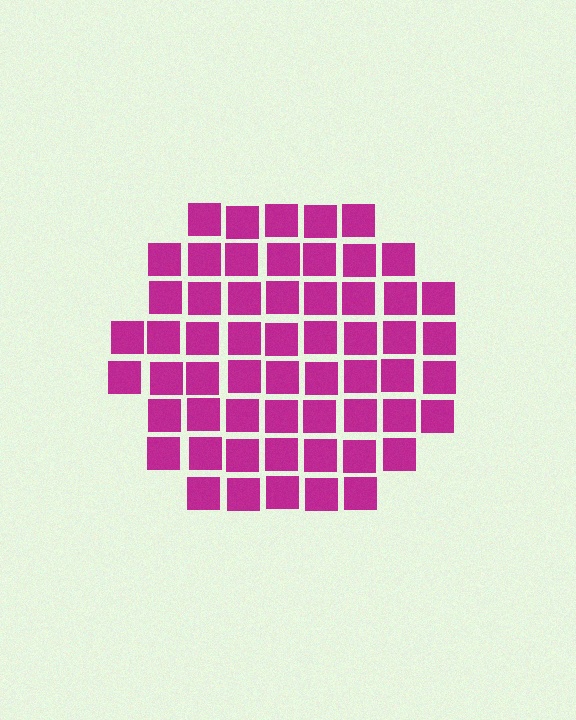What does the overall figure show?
The overall figure shows a hexagon.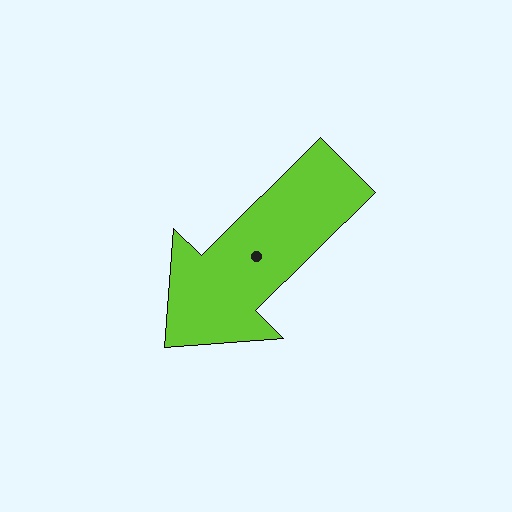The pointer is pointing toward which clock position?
Roughly 8 o'clock.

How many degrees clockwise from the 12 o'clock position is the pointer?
Approximately 225 degrees.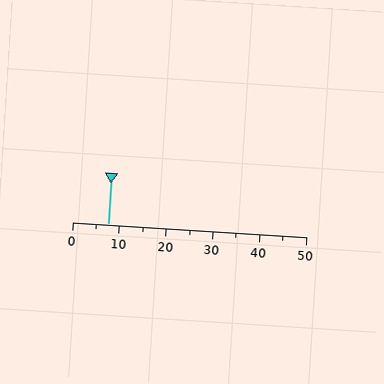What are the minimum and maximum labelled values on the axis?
The axis runs from 0 to 50.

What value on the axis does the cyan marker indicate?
The marker indicates approximately 7.5.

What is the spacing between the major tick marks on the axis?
The major ticks are spaced 10 apart.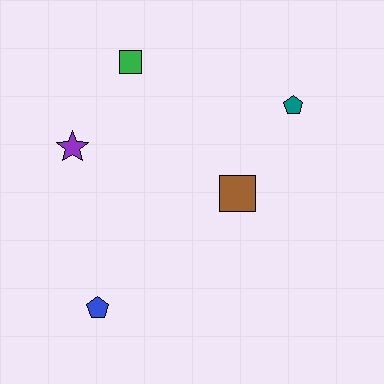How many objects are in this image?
There are 5 objects.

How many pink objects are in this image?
There are no pink objects.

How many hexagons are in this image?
There are no hexagons.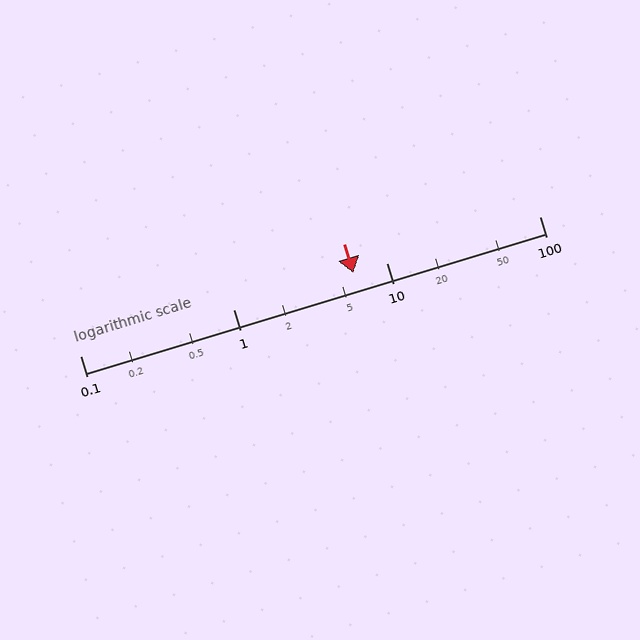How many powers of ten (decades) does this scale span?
The scale spans 3 decades, from 0.1 to 100.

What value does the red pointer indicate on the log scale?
The pointer indicates approximately 6.1.